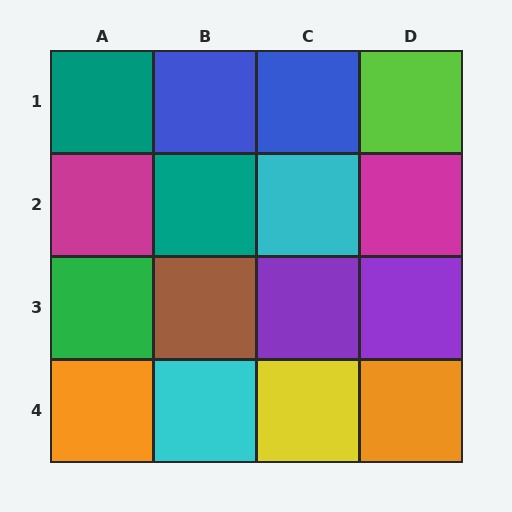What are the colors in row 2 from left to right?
Magenta, teal, cyan, magenta.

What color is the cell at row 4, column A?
Orange.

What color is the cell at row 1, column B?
Blue.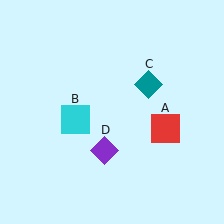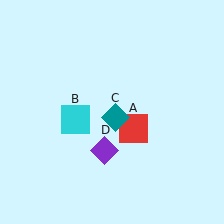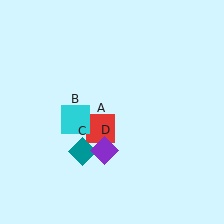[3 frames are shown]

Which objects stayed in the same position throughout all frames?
Cyan square (object B) and purple diamond (object D) remained stationary.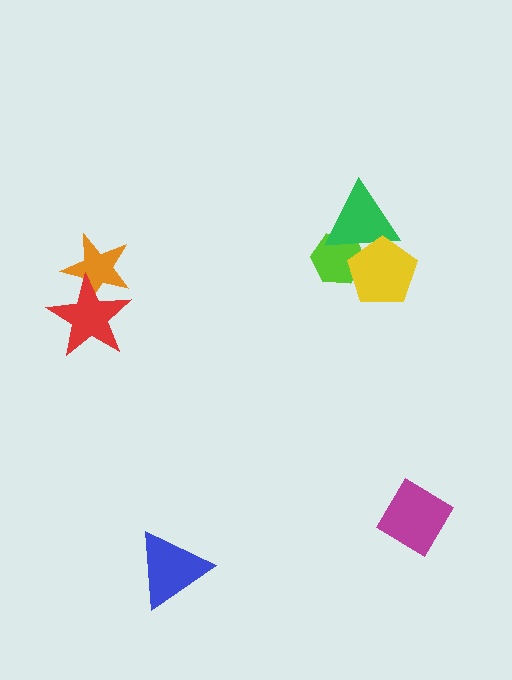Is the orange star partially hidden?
Yes, it is partially covered by another shape.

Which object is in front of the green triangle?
The yellow pentagon is in front of the green triangle.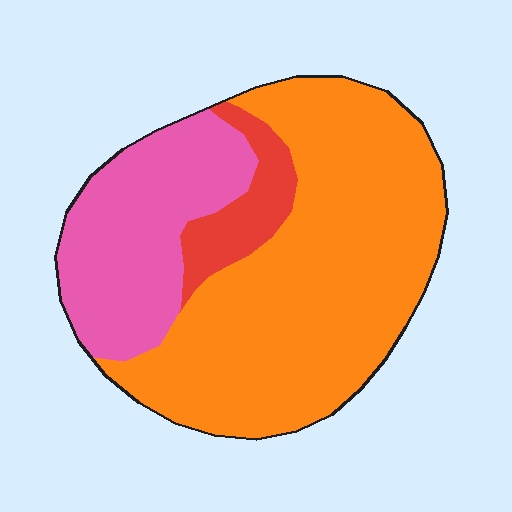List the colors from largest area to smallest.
From largest to smallest: orange, pink, red.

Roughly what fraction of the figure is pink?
Pink takes up about one quarter (1/4) of the figure.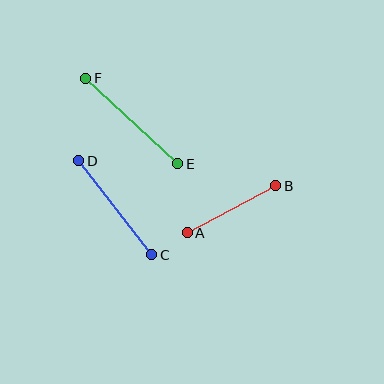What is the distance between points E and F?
The distance is approximately 126 pixels.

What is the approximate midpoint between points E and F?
The midpoint is at approximately (132, 121) pixels.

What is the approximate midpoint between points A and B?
The midpoint is at approximately (231, 209) pixels.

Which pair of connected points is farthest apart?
Points E and F are farthest apart.